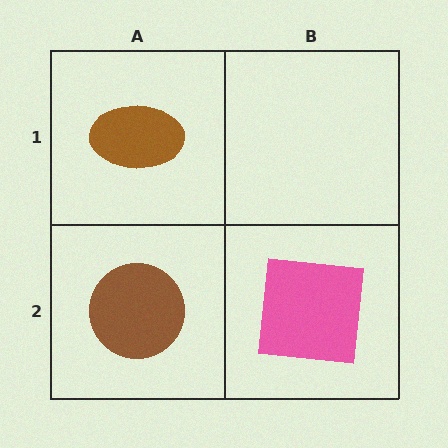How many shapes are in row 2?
2 shapes.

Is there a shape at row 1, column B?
No, that cell is empty.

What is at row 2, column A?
A brown circle.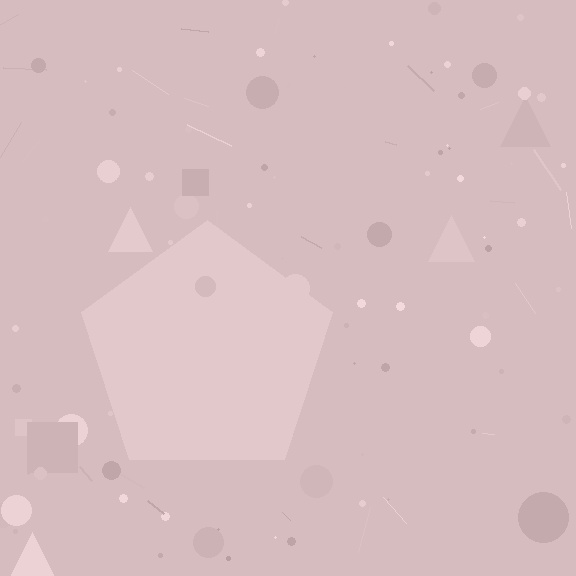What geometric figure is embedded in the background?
A pentagon is embedded in the background.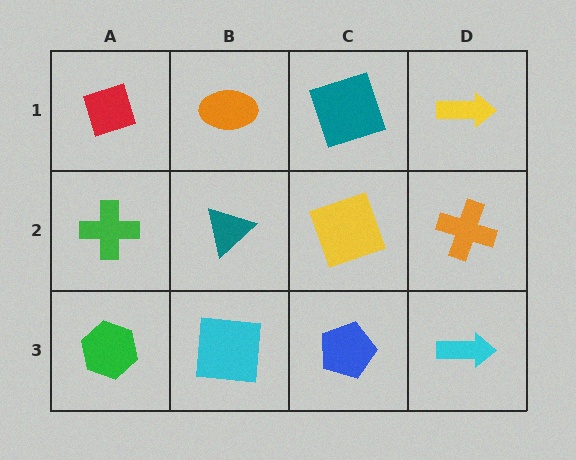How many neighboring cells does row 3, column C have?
3.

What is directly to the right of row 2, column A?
A teal triangle.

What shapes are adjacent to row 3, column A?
A green cross (row 2, column A), a cyan square (row 3, column B).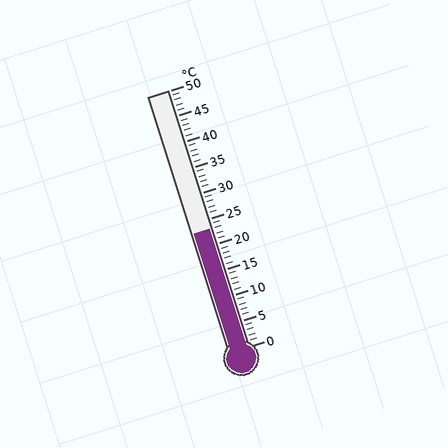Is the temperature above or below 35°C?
The temperature is below 35°C.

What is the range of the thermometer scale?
The thermometer scale ranges from 0°C to 50°C.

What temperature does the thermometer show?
The thermometer shows approximately 23°C.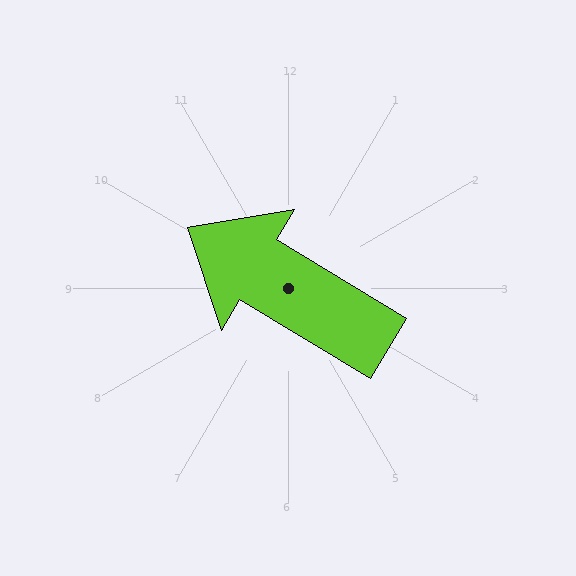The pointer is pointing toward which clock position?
Roughly 10 o'clock.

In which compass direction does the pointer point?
Northwest.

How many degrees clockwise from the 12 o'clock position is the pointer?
Approximately 301 degrees.